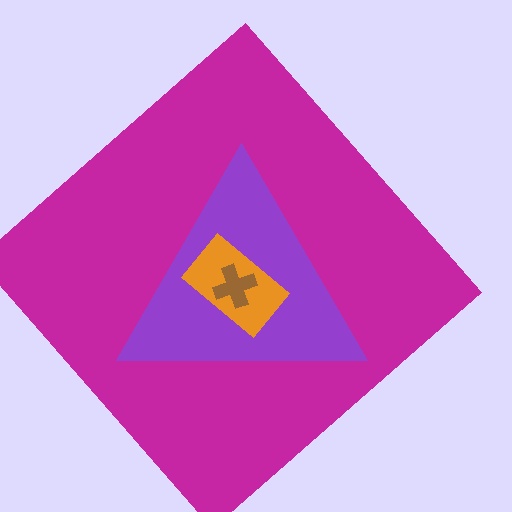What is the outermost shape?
The magenta diamond.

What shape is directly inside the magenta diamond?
The purple triangle.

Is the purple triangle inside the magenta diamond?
Yes.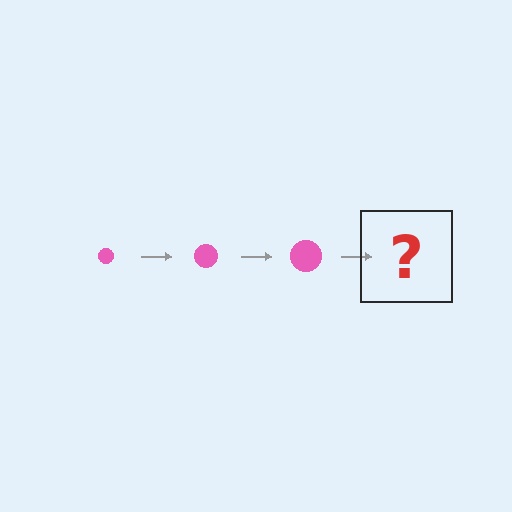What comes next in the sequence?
The next element should be a pink circle, larger than the previous one.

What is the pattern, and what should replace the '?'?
The pattern is that the circle gets progressively larger each step. The '?' should be a pink circle, larger than the previous one.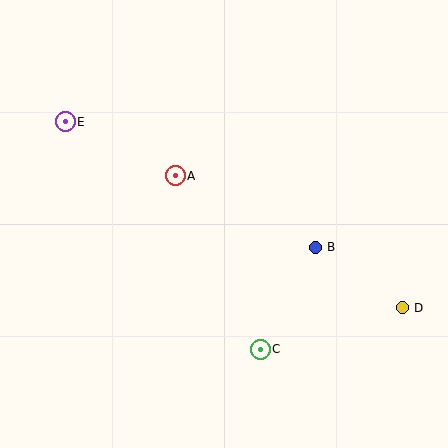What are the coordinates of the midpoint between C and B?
The midpoint between C and B is at (288, 298).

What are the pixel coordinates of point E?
Point E is at (65, 122).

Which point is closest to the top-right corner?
Point B is closest to the top-right corner.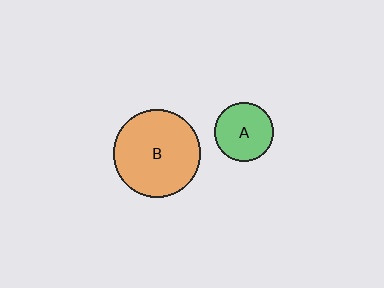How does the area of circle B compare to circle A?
Approximately 2.2 times.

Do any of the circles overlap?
No, none of the circles overlap.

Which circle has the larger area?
Circle B (orange).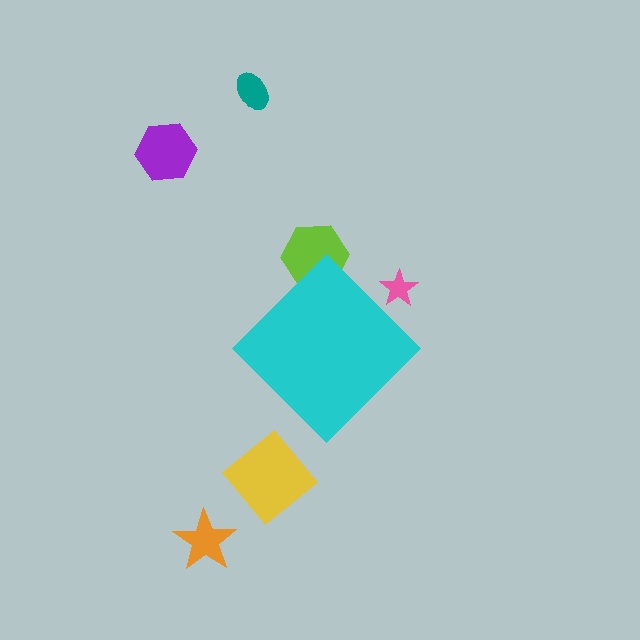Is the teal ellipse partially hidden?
No, the teal ellipse is fully visible.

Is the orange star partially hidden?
No, the orange star is fully visible.